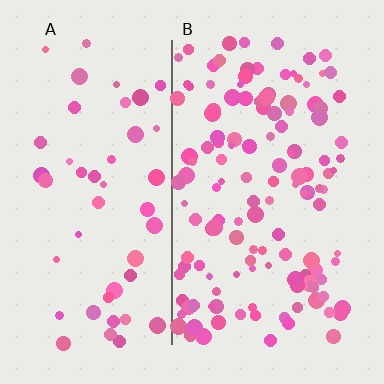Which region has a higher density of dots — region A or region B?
B (the right).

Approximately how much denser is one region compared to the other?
Approximately 2.8× — region B over region A.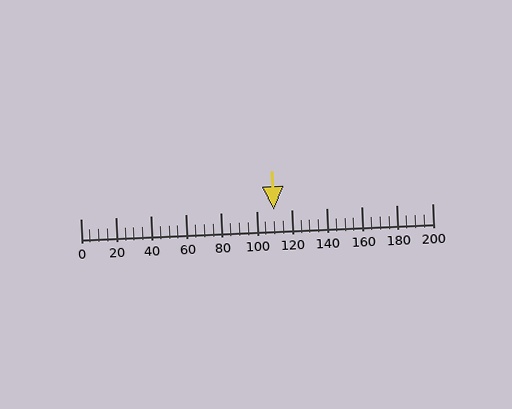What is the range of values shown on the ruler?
The ruler shows values from 0 to 200.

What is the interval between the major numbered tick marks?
The major tick marks are spaced 20 units apart.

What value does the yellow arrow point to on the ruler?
The yellow arrow points to approximately 110.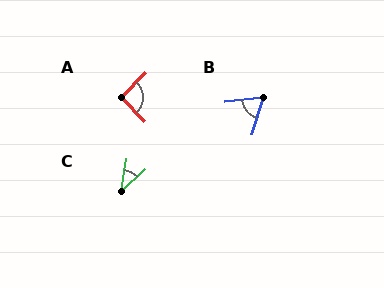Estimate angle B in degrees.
Approximately 65 degrees.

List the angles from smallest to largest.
C (37°), B (65°), A (91°).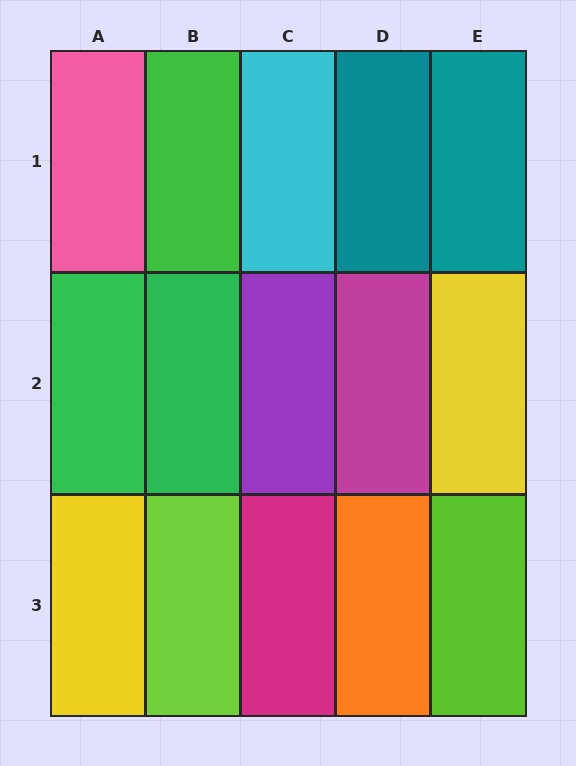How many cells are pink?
1 cell is pink.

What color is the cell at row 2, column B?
Green.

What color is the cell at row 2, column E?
Yellow.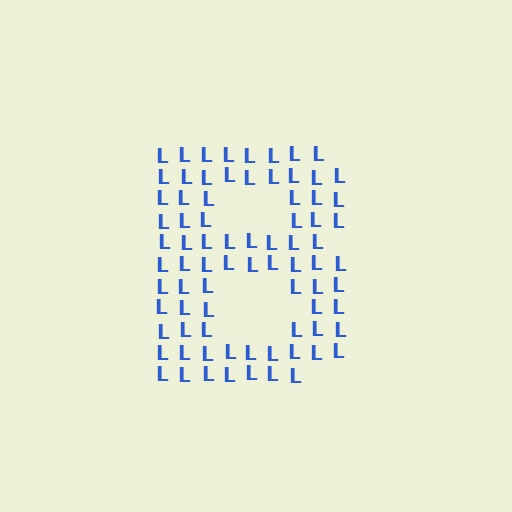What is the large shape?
The large shape is the letter B.